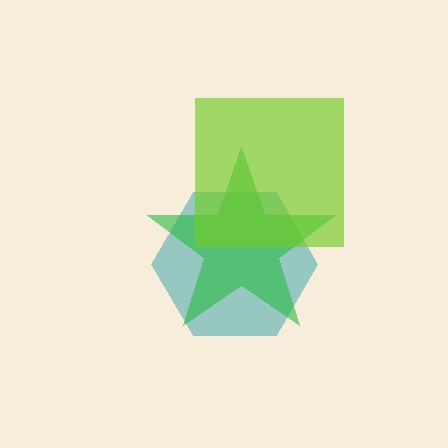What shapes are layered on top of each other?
The layered shapes are: a teal hexagon, a green star, a lime square.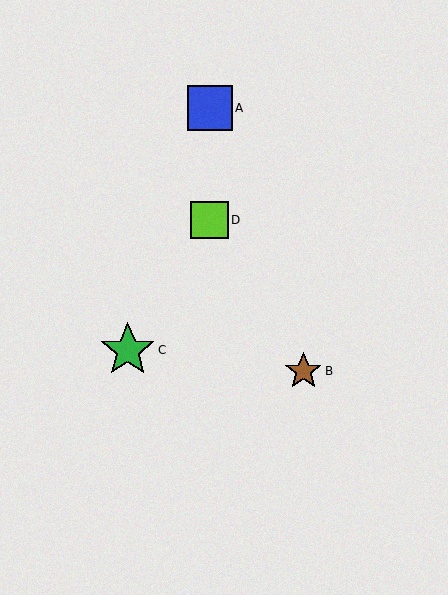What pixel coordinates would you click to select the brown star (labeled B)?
Click at (303, 371) to select the brown star B.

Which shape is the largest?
The green star (labeled C) is the largest.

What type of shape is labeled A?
Shape A is a blue square.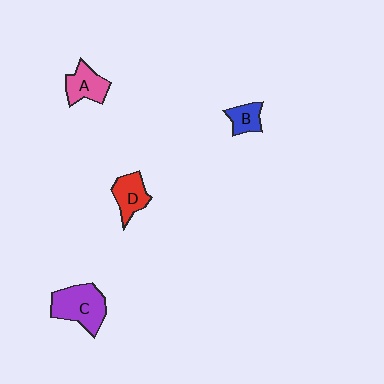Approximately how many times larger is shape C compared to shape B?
Approximately 2.2 times.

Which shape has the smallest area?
Shape B (blue).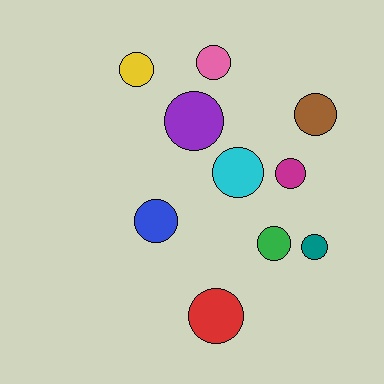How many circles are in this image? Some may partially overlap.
There are 10 circles.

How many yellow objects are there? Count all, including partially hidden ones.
There is 1 yellow object.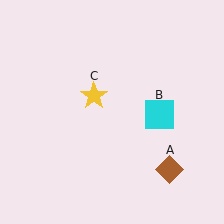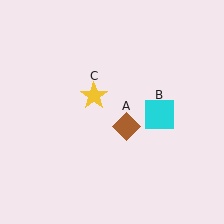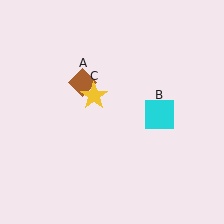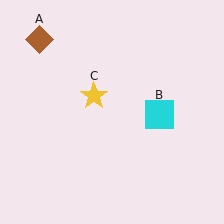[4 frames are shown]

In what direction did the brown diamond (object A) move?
The brown diamond (object A) moved up and to the left.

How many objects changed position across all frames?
1 object changed position: brown diamond (object A).